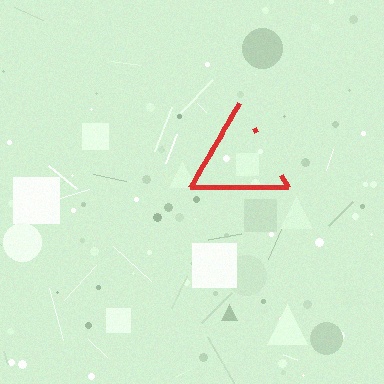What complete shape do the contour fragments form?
The contour fragments form a triangle.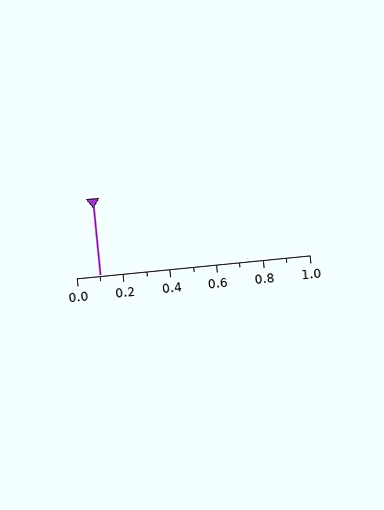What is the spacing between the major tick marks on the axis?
The major ticks are spaced 0.2 apart.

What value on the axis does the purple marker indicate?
The marker indicates approximately 0.1.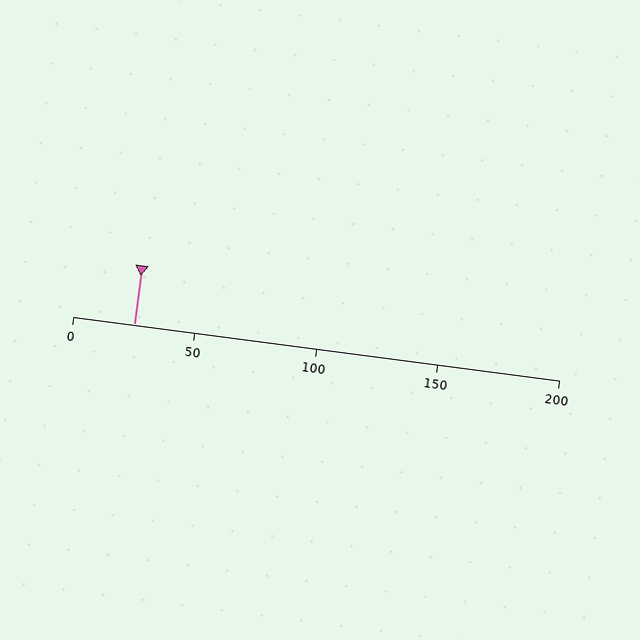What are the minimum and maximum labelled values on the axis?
The axis runs from 0 to 200.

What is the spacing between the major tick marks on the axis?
The major ticks are spaced 50 apart.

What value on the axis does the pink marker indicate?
The marker indicates approximately 25.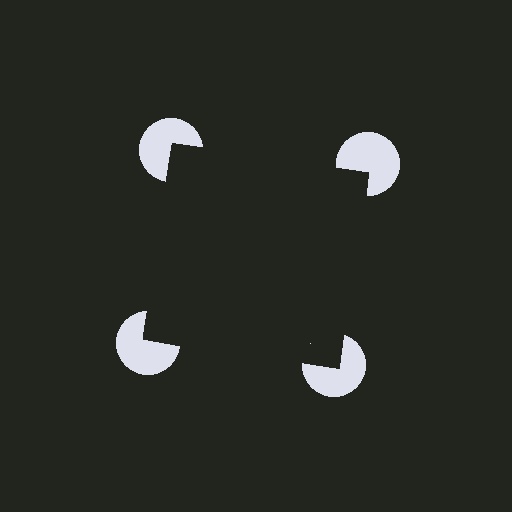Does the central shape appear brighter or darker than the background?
It typically appears slightly darker than the background, even though no actual brightness change is drawn.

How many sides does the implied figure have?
4 sides.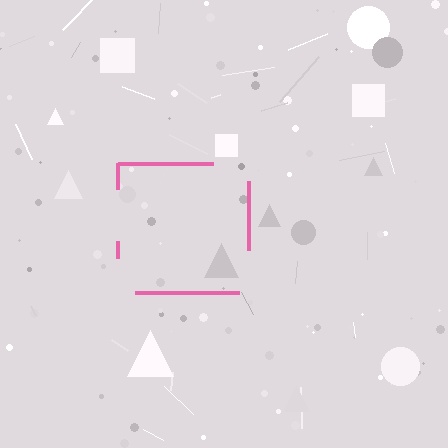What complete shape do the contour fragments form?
The contour fragments form a square.